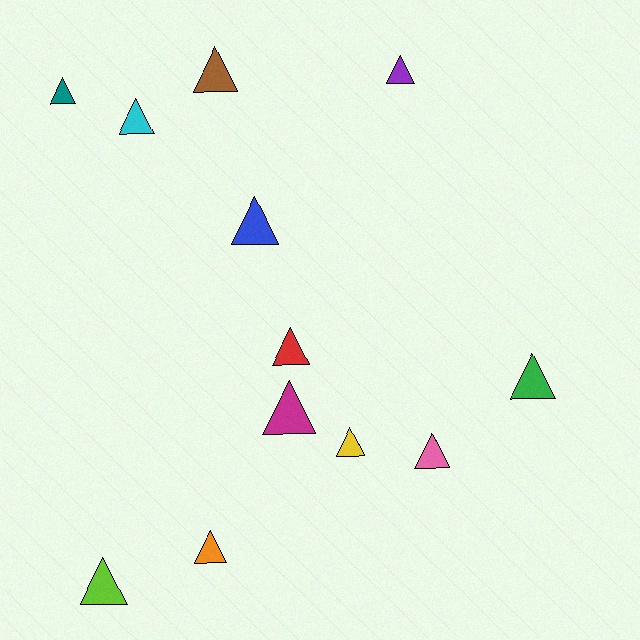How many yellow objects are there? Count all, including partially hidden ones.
There is 1 yellow object.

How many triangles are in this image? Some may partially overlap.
There are 12 triangles.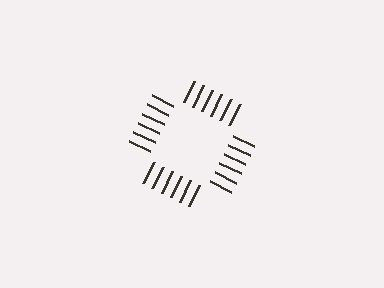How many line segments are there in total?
24 — 6 along each of the 4 edges.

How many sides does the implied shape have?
4 sides — the line-ends trace a square.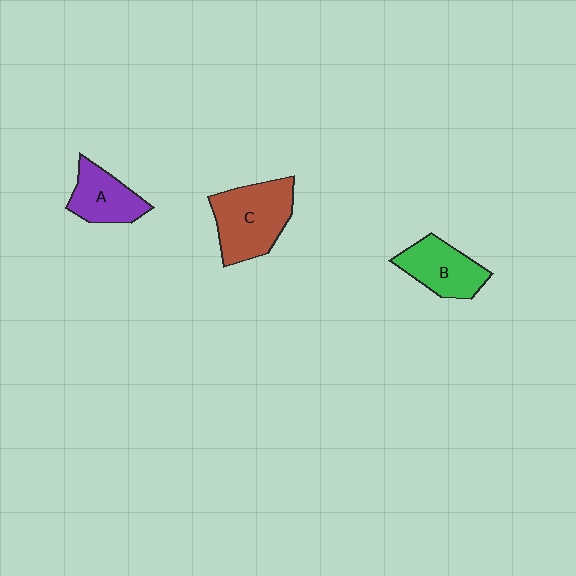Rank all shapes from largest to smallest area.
From largest to smallest: C (brown), B (green), A (purple).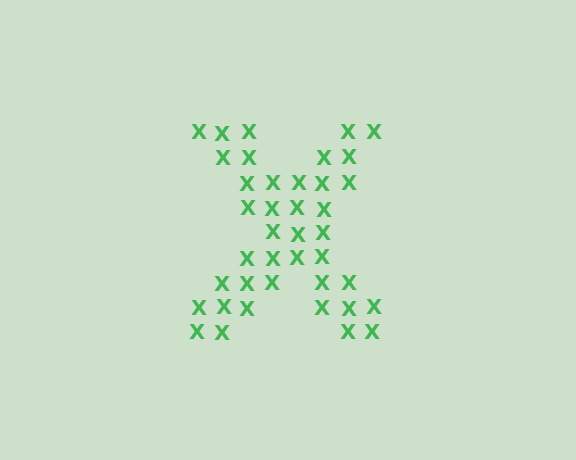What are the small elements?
The small elements are letter X's.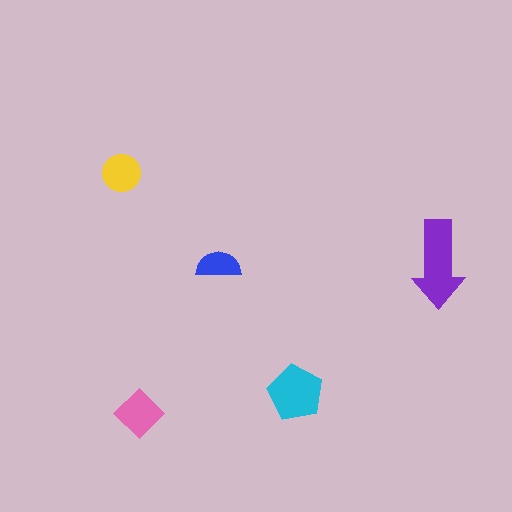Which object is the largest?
The purple arrow.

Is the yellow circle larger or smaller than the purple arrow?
Smaller.